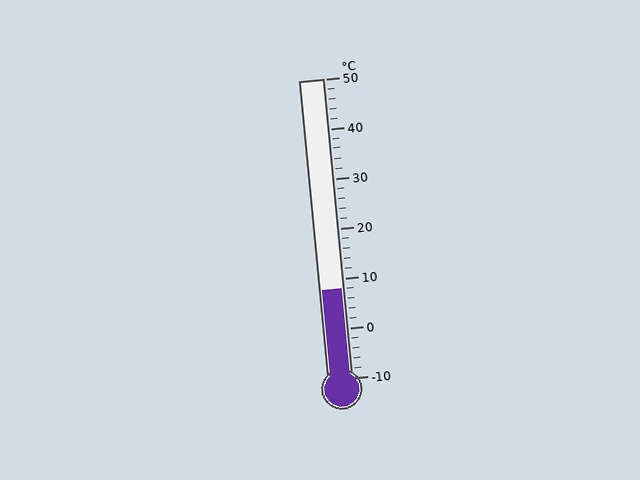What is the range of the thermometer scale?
The thermometer scale ranges from -10°C to 50°C.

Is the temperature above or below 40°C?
The temperature is below 40°C.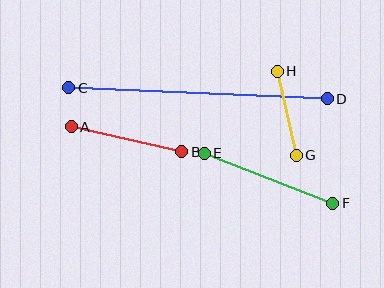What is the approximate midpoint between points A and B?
The midpoint is at approximately (127, 139) pixels.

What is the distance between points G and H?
The distance is approximately 86 pixels.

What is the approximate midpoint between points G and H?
The midpoint is at approximately (287, 113) pixels.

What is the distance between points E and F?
The distance is approximately 138 pixels.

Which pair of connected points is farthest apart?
Points C and D are farthest apart.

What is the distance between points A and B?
The distance is approximately 113 pixels.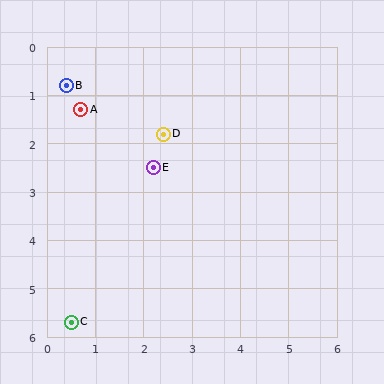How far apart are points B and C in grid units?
Points B and C are about 4.9 grid units apart.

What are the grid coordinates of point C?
Point C is at approximately (0.5, 5.7).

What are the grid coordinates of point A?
Point A is at approximately (0.7, 1.3).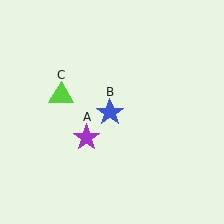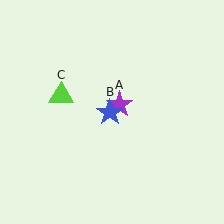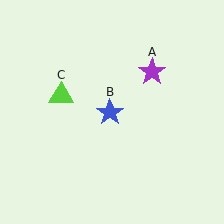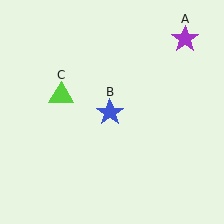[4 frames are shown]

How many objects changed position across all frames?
1 object changed position: purple star (object A).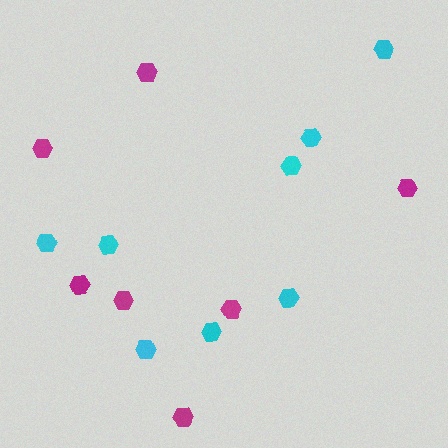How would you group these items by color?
There are 2 groups: one group of cyan hexagons (8) and one group of magenta hexagons (7).